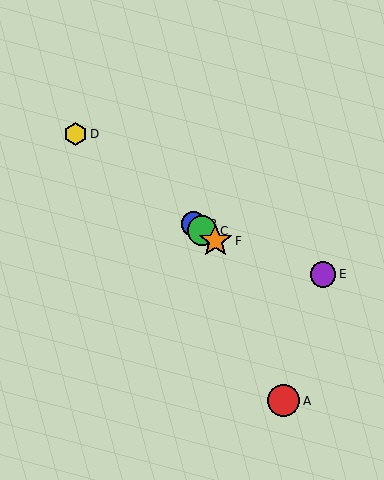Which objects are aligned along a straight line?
Objects B, C, D, F are aligned along a straight line.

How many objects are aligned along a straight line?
4 objects (B, C, D, F) are aligned along a straight line.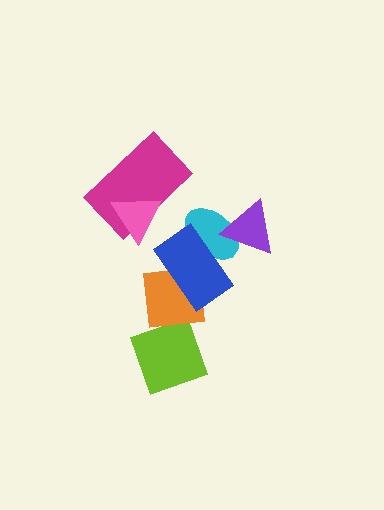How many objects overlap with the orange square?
2 objects overlap with the orange square.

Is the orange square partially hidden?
Yes, it is partially covered by another shape.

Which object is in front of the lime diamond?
The orange square is in front of the lime diamond.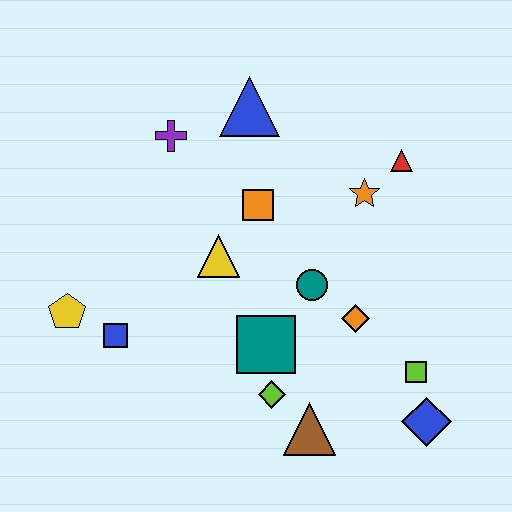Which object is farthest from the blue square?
The red triangle is farthest from the blue square.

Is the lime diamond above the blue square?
No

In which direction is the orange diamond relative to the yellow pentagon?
The orange diamond is to the right of the yellow pentagon.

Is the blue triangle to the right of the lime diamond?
No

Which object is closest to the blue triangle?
The purple cross is closest to the blue triangle.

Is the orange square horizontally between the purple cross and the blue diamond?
Yes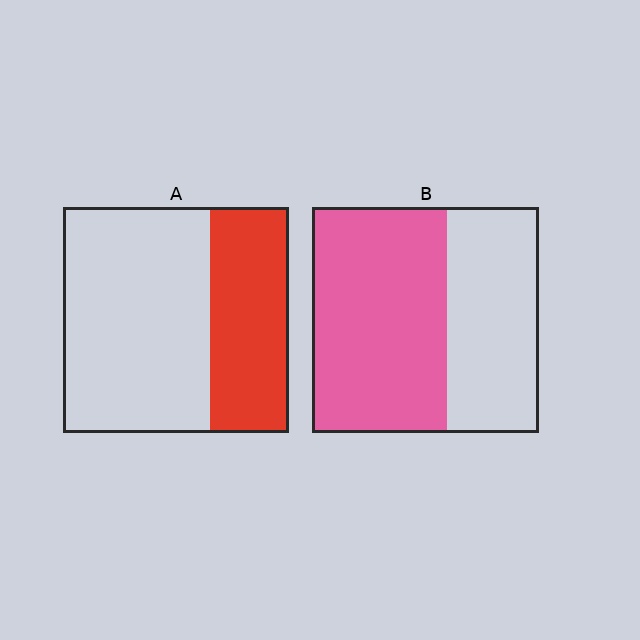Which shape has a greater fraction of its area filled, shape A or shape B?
Shape B.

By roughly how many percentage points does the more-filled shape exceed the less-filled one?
By roughly 25 percentage points (B over A).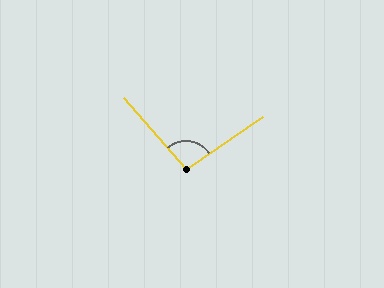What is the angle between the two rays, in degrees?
Approximately 97 degrees.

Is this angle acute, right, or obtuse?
It is obtuse.